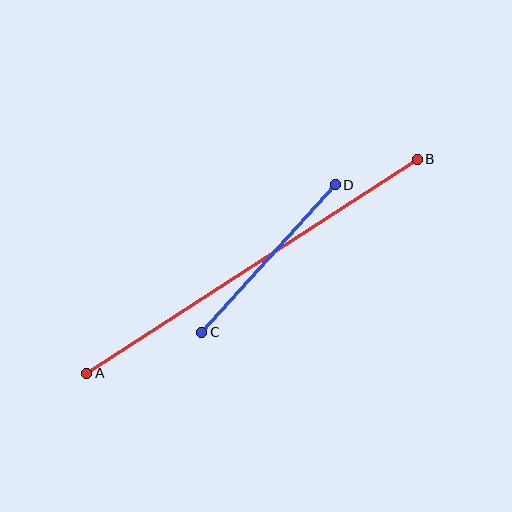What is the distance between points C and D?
The distance is approximately 199 pixels.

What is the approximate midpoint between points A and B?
The midpoint is at approximately (252, 266) pixels.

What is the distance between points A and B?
The distance is approximately 394 pixels.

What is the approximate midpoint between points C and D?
The midpoint is at approximately (269, 258) pixels.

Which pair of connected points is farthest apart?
Points A and B are farthest apart.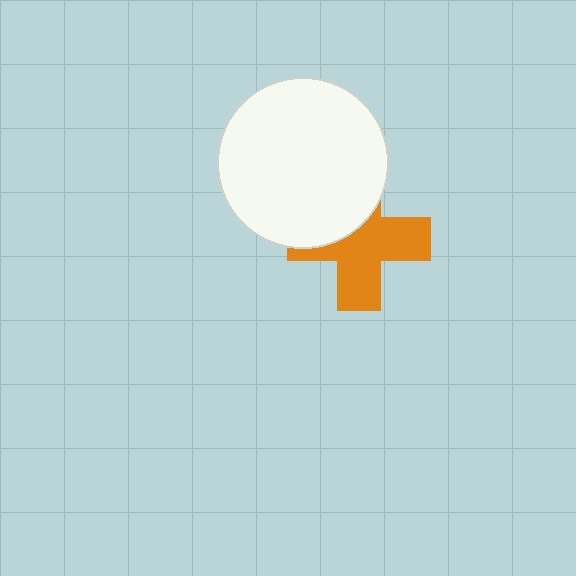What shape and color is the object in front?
The object in front is a white circle.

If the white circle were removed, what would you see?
You would see the complete orange cross.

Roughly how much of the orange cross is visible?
About half of it is visible (roughly 62%).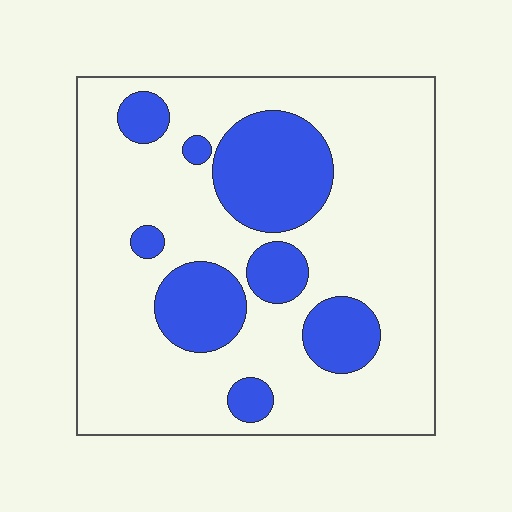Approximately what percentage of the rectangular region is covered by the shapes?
Approximately 25%.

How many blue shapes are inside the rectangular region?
8.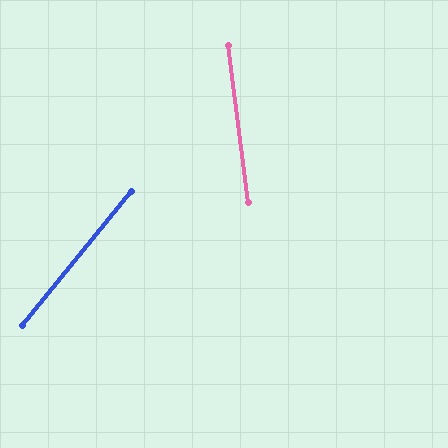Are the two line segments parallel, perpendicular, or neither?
Neither parallel nor perpendicular — they differ by about 46°.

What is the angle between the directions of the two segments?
Approximately 46 degrees.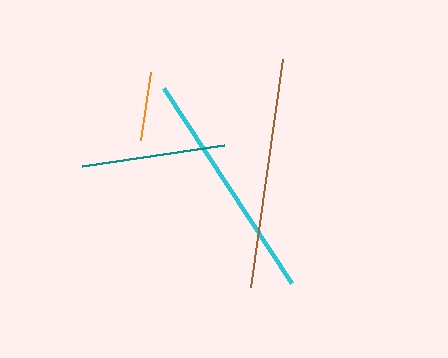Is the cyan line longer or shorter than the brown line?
The cyan line is longer than the brown line.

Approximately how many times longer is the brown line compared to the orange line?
The brown line is approximately 3.3 times the length of the orange line.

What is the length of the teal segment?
The teal segment is approximately 143 pixels long.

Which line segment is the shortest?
The orange line is the shortest at approximately 69 pixels.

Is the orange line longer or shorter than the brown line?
The brown line is longer than the orange line.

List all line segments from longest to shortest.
From longest to shortest: cyan, brown, teal, orange.